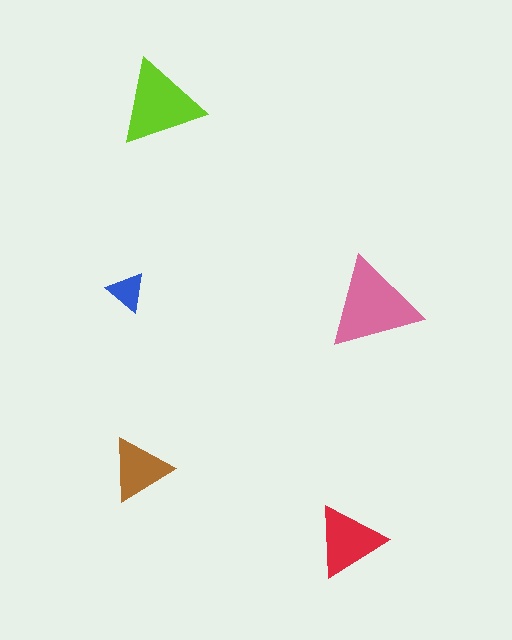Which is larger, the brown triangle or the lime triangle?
The lime one.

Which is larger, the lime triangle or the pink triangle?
The pink one.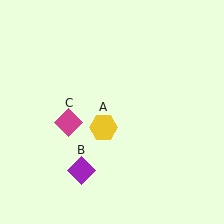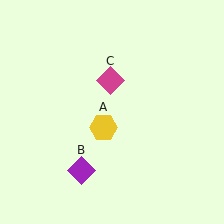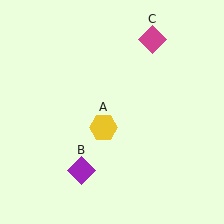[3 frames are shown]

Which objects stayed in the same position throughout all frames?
Yellow hexagon (object A) and purple diamond (object B) remained stationary.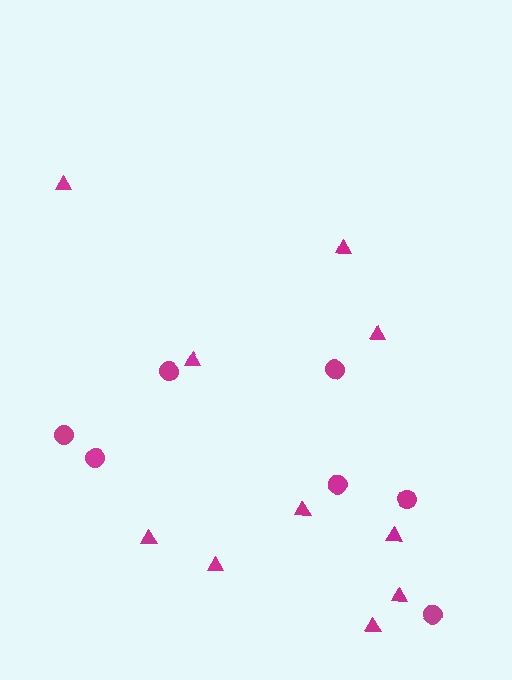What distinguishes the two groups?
There are 2 groups: one group of circles (7) and one group of triangles (10).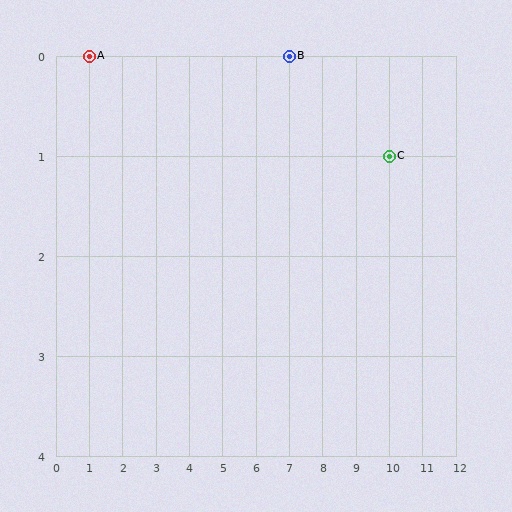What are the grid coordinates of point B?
Point B is at grid coordinates (7, 0).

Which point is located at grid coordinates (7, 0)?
Point B is at (7, 0).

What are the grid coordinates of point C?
Point C is at grid coordinates (10, 1).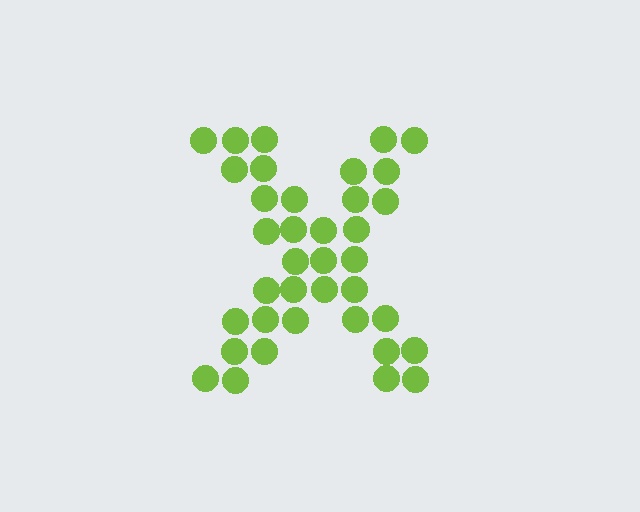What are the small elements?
The small elements are circles.